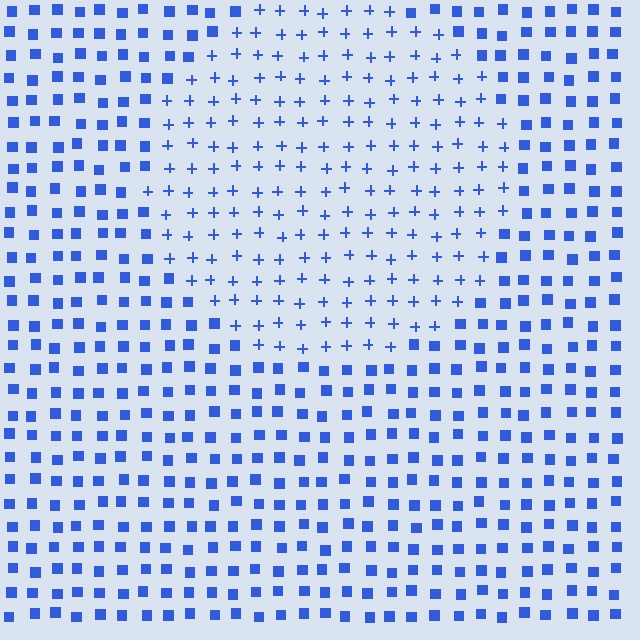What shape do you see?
I see a circle.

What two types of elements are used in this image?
The image uses plus signs inside the circle region and squares outside it.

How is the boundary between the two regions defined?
The boundary is defined by a change in element shape: plus signs inside vs. squares outside. All elements share the same color and spacing.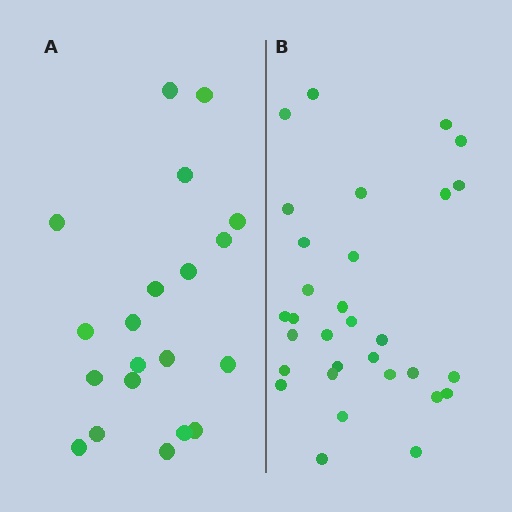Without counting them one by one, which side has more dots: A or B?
Region B (the right region) has more dots.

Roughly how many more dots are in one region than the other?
Region B has roughly 12 or so more dots than region A.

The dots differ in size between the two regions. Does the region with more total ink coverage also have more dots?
No. Region A has more total ink coverage because its dots are larger, but region B actually contains more individual dots. Total area can be misleading — the number of items is what matters here.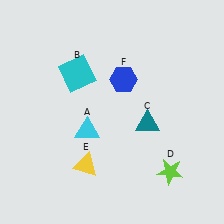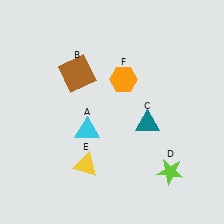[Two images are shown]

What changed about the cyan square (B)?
In Image 1, B is cyan. In Image 2, it changed to brown.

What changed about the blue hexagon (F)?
In Image 1, F is blue. In Image 2, it changed to orange.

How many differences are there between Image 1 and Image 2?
There are 2 differences between the two images.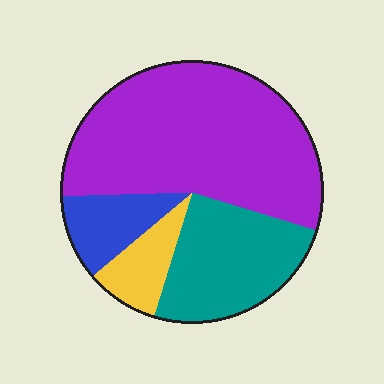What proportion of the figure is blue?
Blue takes up less than a quarter of the figure.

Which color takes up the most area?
Purple, at roughly 55%.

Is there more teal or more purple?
Purple.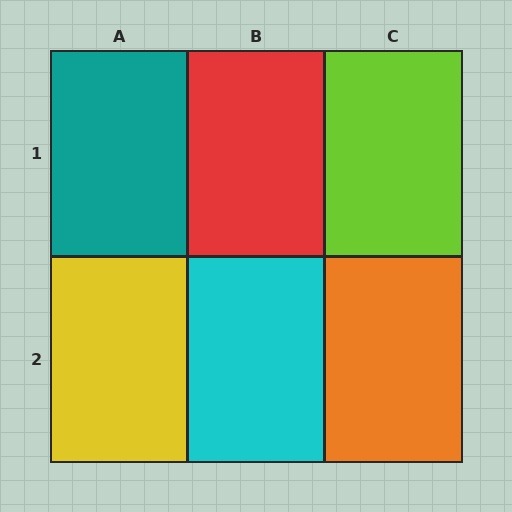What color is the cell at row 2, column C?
Orange.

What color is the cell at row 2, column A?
Yellow.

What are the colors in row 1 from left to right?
Teal, red, lime.